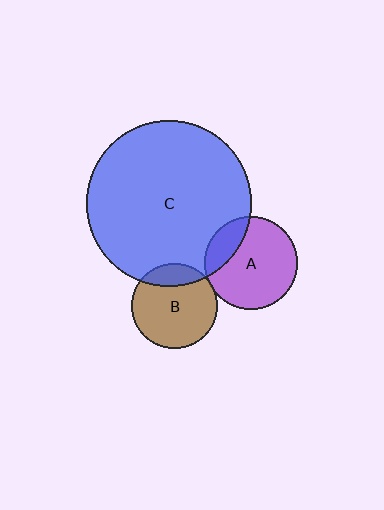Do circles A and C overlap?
Yes.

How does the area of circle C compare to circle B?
Approximately 3.8 times.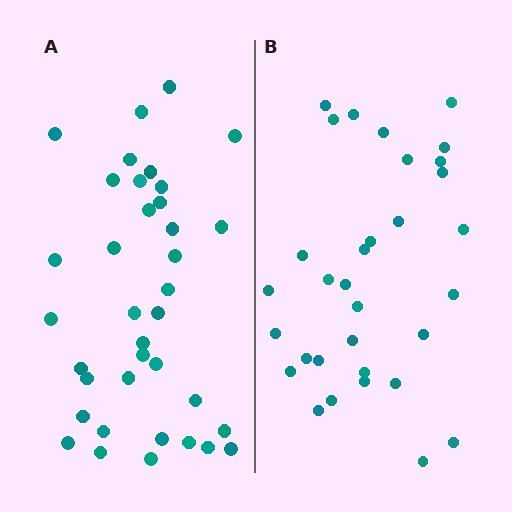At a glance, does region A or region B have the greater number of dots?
Region A (the left region) has more dots.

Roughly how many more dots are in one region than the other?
Region A has about 5 more dots than region B.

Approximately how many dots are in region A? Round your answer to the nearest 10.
About 40 dots. (The exact count is 37, which rounds to 40.)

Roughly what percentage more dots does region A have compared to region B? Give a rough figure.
About 15% more.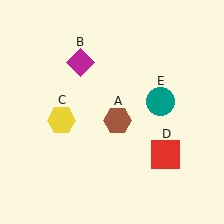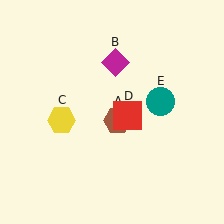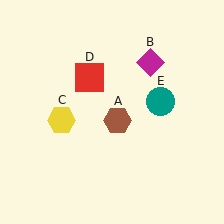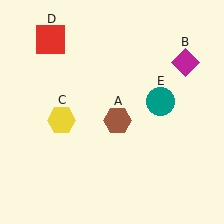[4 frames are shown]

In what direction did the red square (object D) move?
The red square (object D) moved up and to the left.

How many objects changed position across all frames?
2 objects changed position: magenta diamond (object B), red square (object D).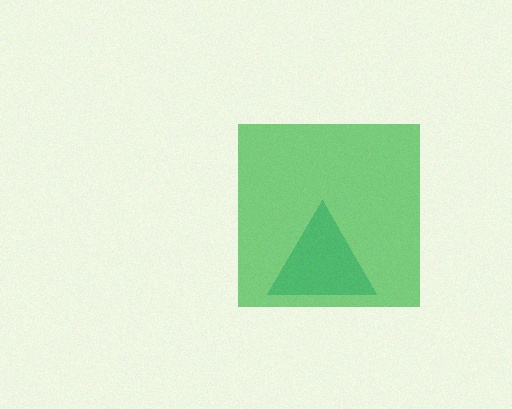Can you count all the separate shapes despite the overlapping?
Yes, there are 2 separate shapes.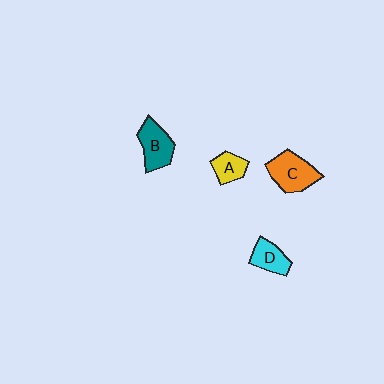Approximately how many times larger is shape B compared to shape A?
Approximately 1.6 times.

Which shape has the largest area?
Shape C (orange).